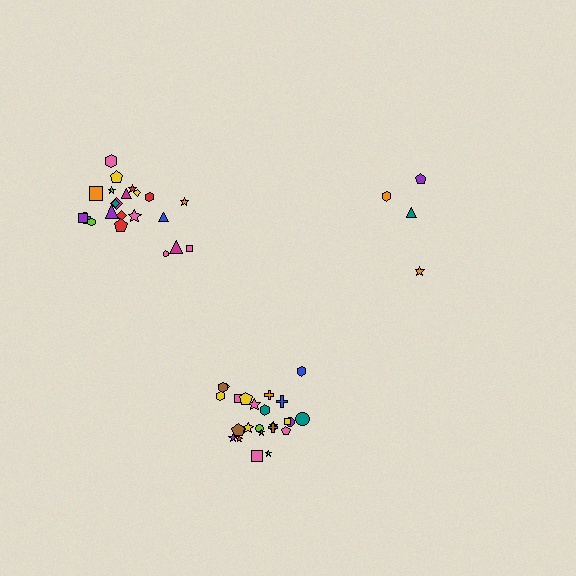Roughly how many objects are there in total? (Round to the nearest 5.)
Roughly 50 objects in total.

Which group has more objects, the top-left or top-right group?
The top-left group.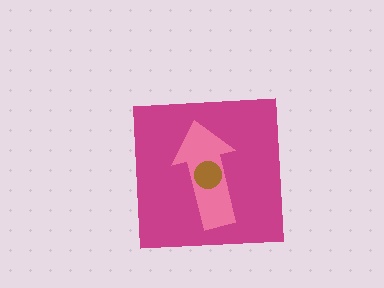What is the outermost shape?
The magenta square.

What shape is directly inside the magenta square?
The pink arrow.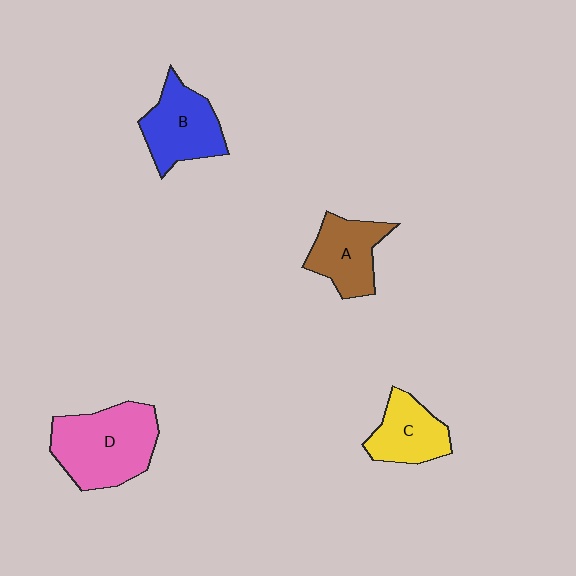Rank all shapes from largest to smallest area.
From largest to smallest: D (pink), B (blue), A (brown), C (yellow).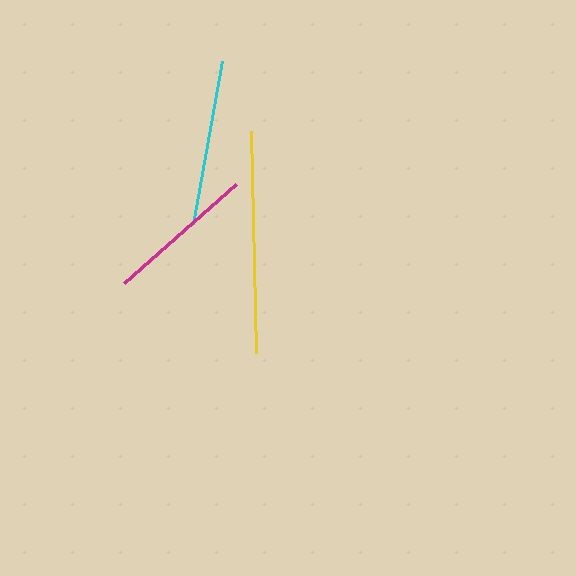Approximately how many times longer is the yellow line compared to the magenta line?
The yellow line is approximately 1.5 times the length of the magenta line.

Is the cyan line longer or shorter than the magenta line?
The cyan line is longer than the magenta line.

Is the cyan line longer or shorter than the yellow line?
The yellow line is longer than the cyan line.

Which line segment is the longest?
The yellow line is the longest at approximately 222 pixels.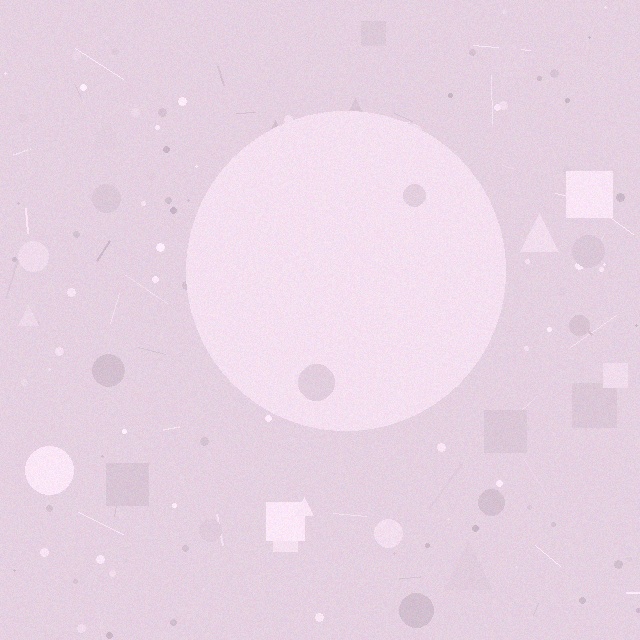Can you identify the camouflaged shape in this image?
The camouflaged shape is a circle.